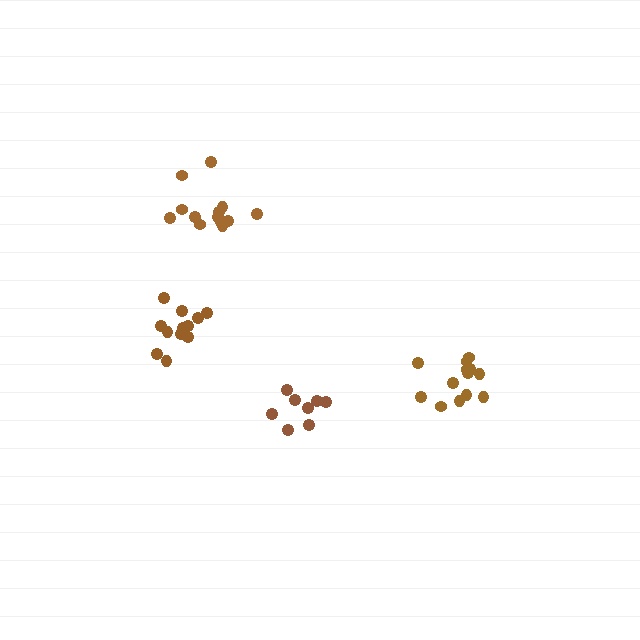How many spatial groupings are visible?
There are 4 spatial groupings.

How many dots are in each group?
Group 1: 13 dots, Group 2: 13 dots, Group 3: 8 dots, Group 4: 12 dots (46 total).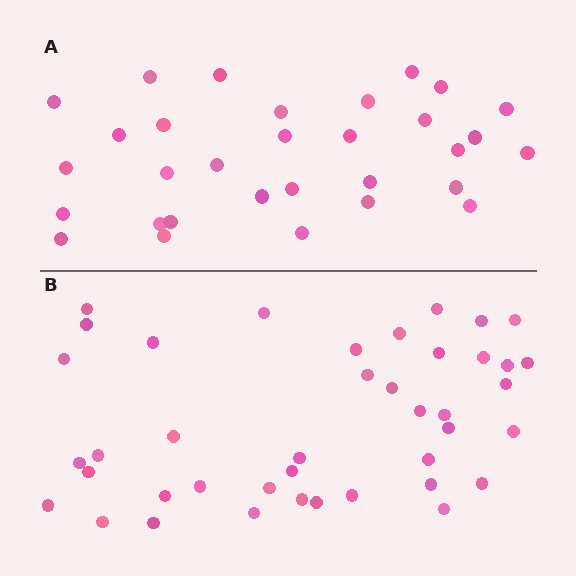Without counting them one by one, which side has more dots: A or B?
Region B (the bottom region) has more dots.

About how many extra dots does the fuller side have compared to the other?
Region B has roughly 10 or so more dots than region A.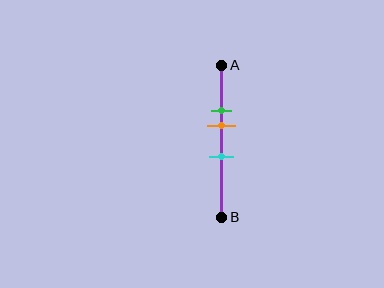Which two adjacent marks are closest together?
The green and orange marks are the closest adjacent pair.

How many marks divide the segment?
There are 3 marks dividing the segment.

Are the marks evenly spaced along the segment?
Yes, the marks are approximately evenly spaced.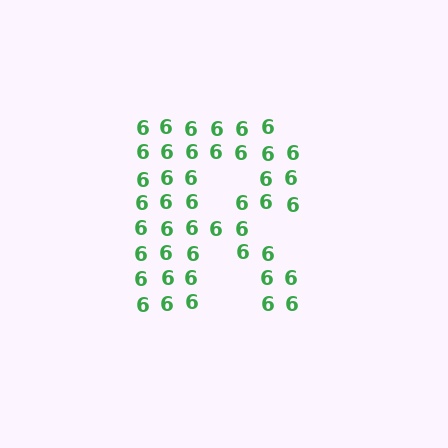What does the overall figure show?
The overall figure shows the letter R.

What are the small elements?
The small elements are digit 6's.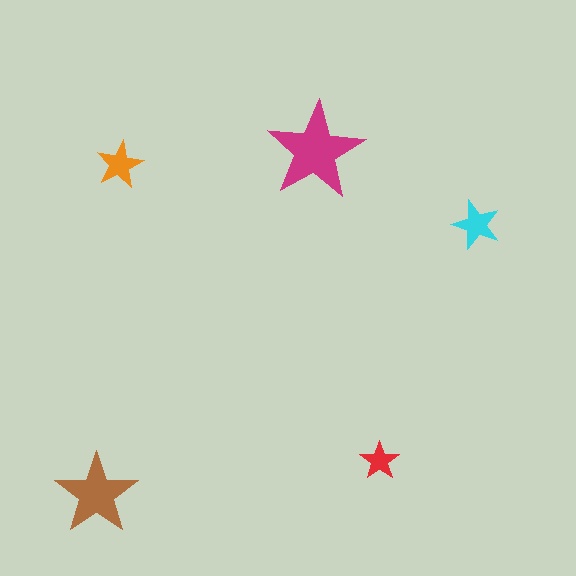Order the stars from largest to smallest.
the magenta one, the brown one, the cyan one, the orange one, the red one.